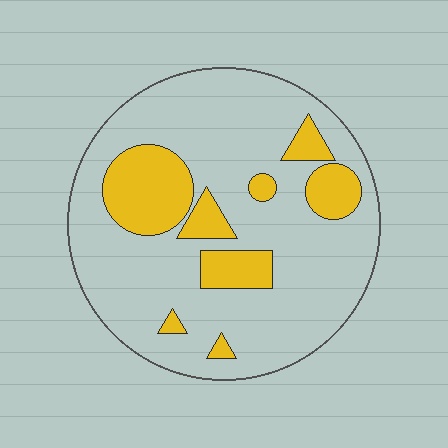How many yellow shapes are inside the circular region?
8.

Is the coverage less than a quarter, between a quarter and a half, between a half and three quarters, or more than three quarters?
Less than a quarter.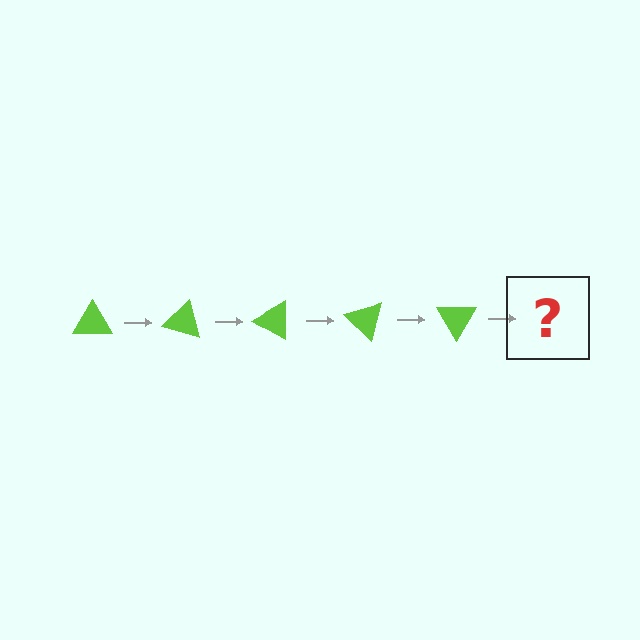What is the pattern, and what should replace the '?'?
The pattern is that the triangle rotates 15 degrees each step. The '?' should be a lime triangle rotated 75 degrees.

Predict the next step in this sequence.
The next step is a lime triangle rotated 75 degrees.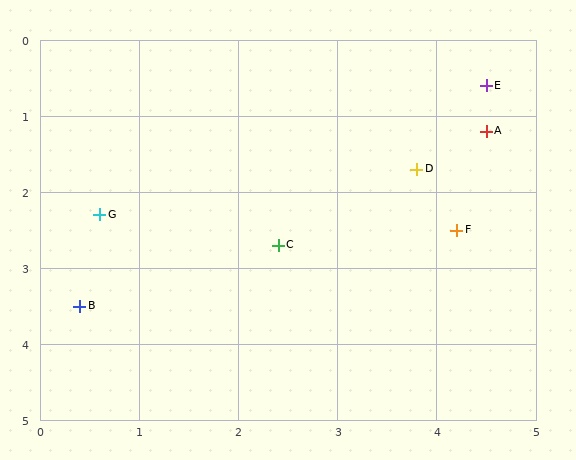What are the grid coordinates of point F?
Point F is at approximately (4.2, 2.5).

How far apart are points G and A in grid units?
Points G and A are about 4.1 grid units apart.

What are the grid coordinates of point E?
Point E is at approximately (4.5, 0.6).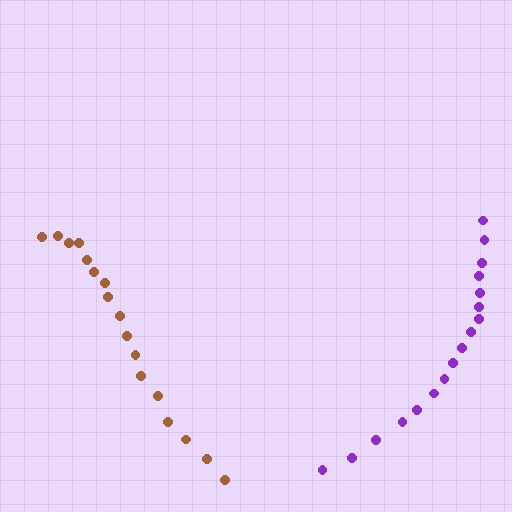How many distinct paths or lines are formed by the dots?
There are 2 distinct paths.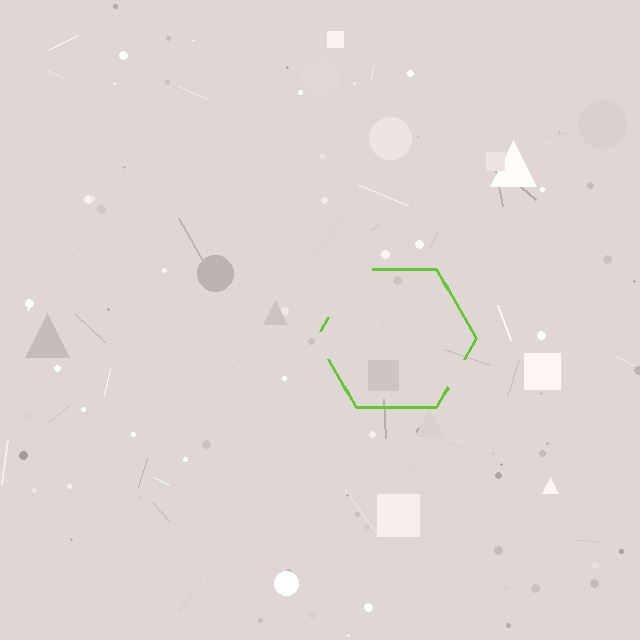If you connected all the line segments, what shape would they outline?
They would outline a hexagon.